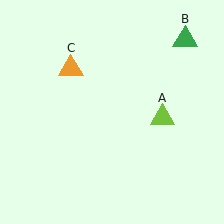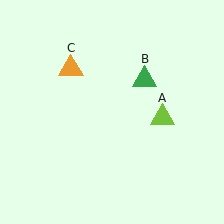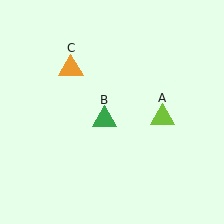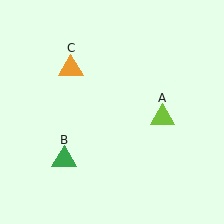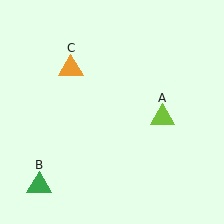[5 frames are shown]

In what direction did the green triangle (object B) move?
The green triangle (object B) moved down and to the left.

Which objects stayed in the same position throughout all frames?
Lime triangle (object A) and orange triangle (object C) remained stationary.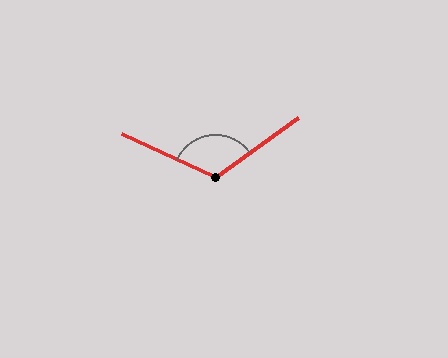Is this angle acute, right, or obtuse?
It is obtuse.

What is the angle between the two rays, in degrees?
Approximately 119 degrees.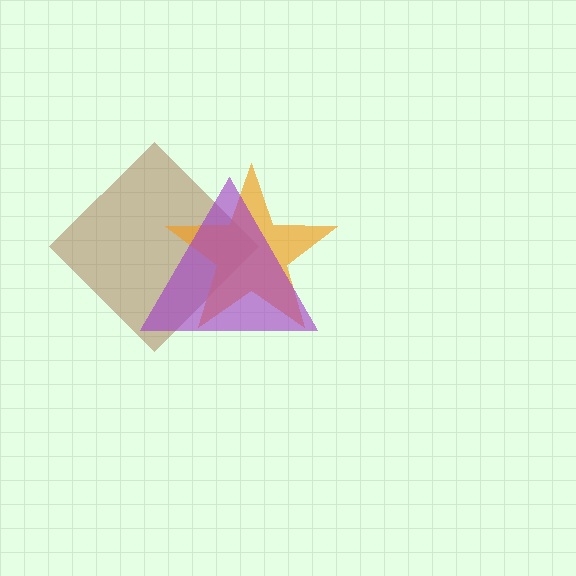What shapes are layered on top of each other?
The layered shapes are: a brown diamond, an orange star, a purple triangle.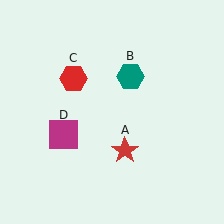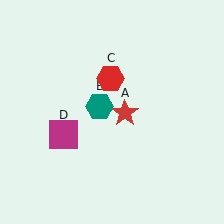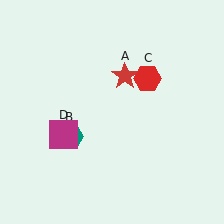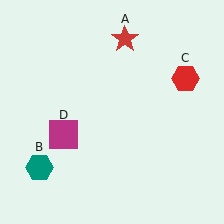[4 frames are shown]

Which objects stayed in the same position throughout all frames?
Magenta square (object D) remained stationary.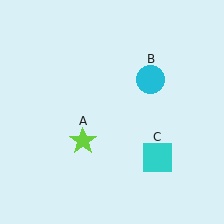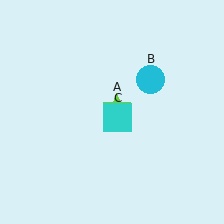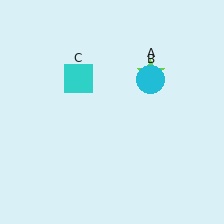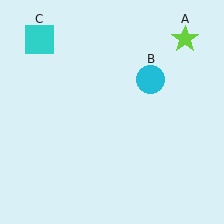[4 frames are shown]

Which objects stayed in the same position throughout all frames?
Cyan circle (object B) remained stationary.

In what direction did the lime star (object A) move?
The lime star (object A) moved up and to the right.